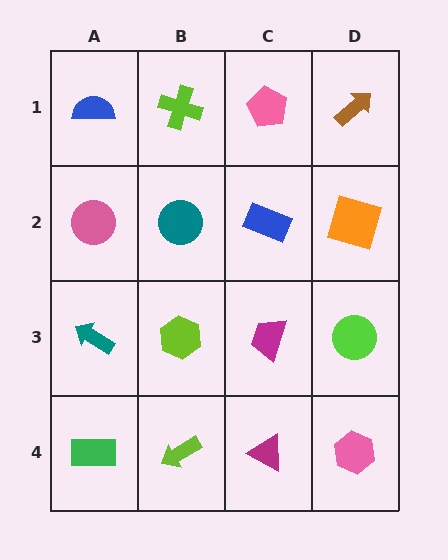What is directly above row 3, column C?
A blue rectangle.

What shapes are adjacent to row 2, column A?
A blue semicircle (row 1, column A), a teal arrow (row 3, column A), a teal circle (row 2, column B).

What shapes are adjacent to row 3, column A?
A pink circle (row 2, column A), a green rectangle (row 4, column A), a lime hexagon (row 3, column B).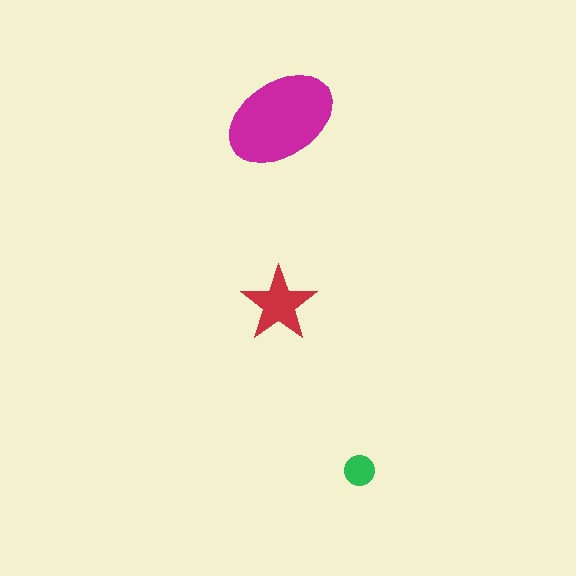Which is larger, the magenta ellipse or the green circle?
The magenta ellipse.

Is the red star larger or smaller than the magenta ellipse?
Smaller.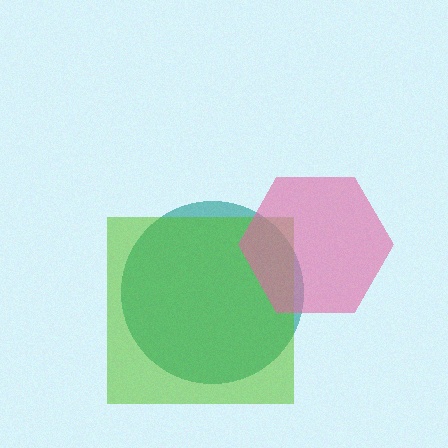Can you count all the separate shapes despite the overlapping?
Yes, there are 3 separate shapes.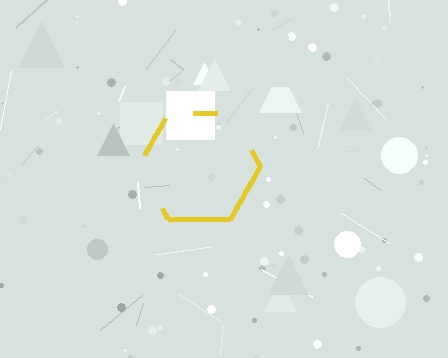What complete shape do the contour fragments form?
The contour fragments form a hexagon.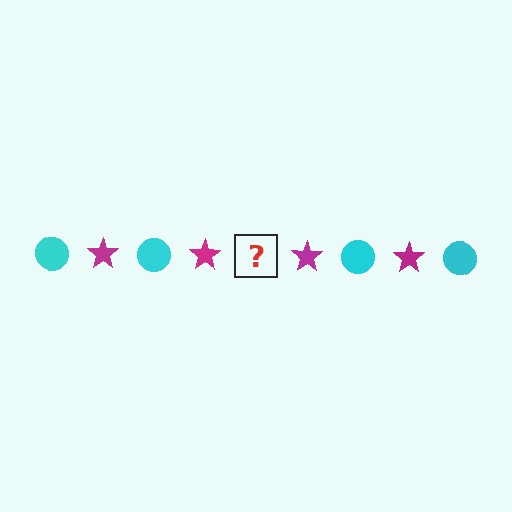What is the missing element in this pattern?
The missing element is a cyan circle.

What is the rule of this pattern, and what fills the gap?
The rule is that the pattern alternates between cyan circle and magenta star. The gap should be filled with a cyan circle.